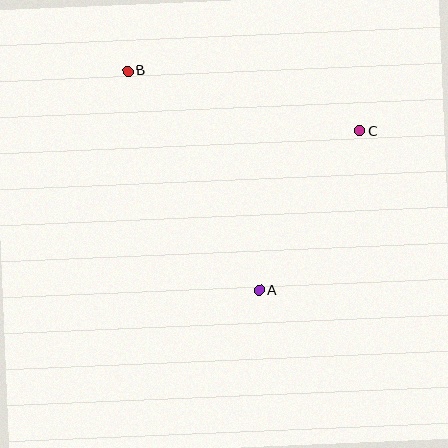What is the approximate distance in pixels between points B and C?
The distance between B and C is approximately 240 pixels.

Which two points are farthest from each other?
Points A and B are farthest from each other.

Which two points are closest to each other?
Points A and C are closest to each other.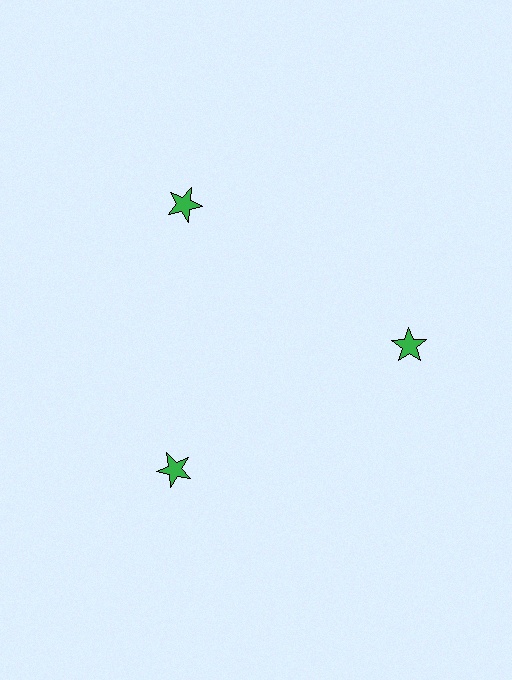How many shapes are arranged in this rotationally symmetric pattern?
There are 3 shapes, arranged in 3 groups of 1.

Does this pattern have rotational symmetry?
Yes, this pattern has 3-fold rotational symmetry. It looks the same after rotating 120 degrees around the center.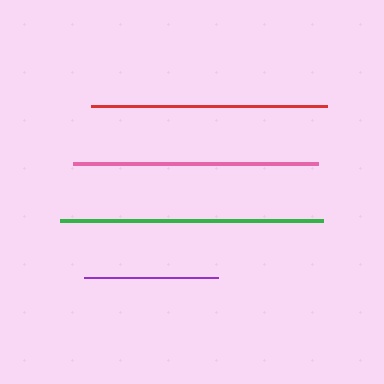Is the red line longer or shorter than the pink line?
The pink line is longer than the red line.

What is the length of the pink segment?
The pink segment is approximately 245 pixels long.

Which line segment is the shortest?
The purple line is the shortest at approximately 134 pixels.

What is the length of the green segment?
The green segment is approximately 263 pixels long.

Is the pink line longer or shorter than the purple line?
The pink line is longer than the purple line.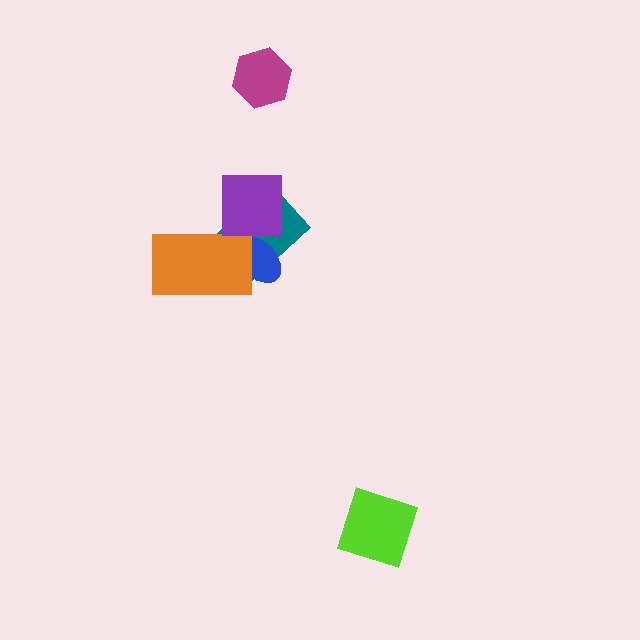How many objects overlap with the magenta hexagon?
0 objects overlap with the magenta hexagon.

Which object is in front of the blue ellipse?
The orange rectangle is in front of the blue ellipse.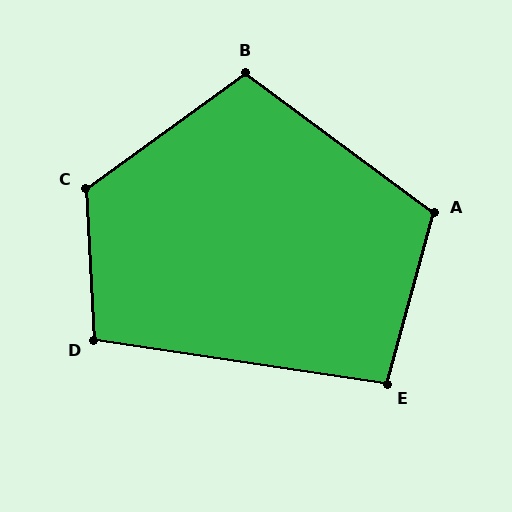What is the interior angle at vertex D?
Approximately 101 degrees (obtuse).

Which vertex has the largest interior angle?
C, at approximately 123 degrees.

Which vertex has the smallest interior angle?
E, at approximately 97 degrees.